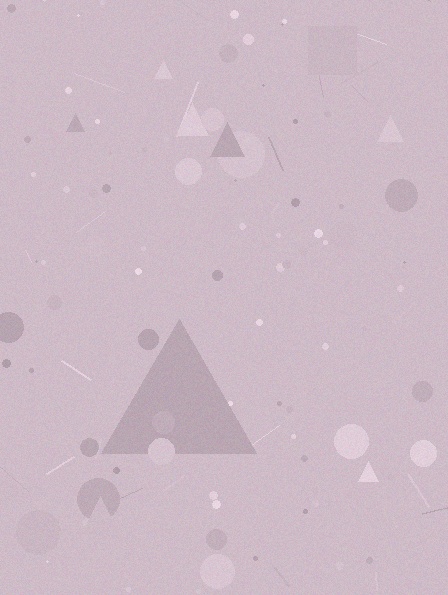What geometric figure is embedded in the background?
A triangle is embedded in the background.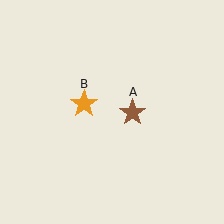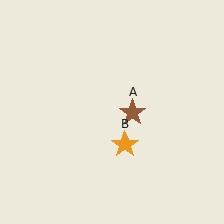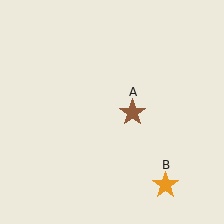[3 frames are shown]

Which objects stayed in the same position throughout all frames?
Brown star (object A) remained stationary.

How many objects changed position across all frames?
1 object changed position: orange star (object B).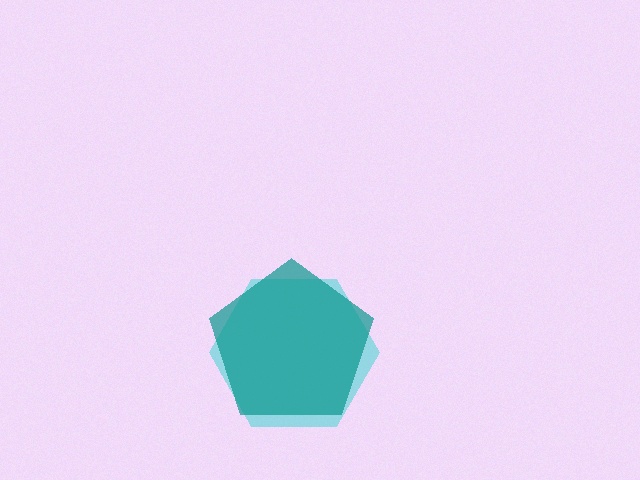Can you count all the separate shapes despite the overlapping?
Yes, there are 2 separate shapes.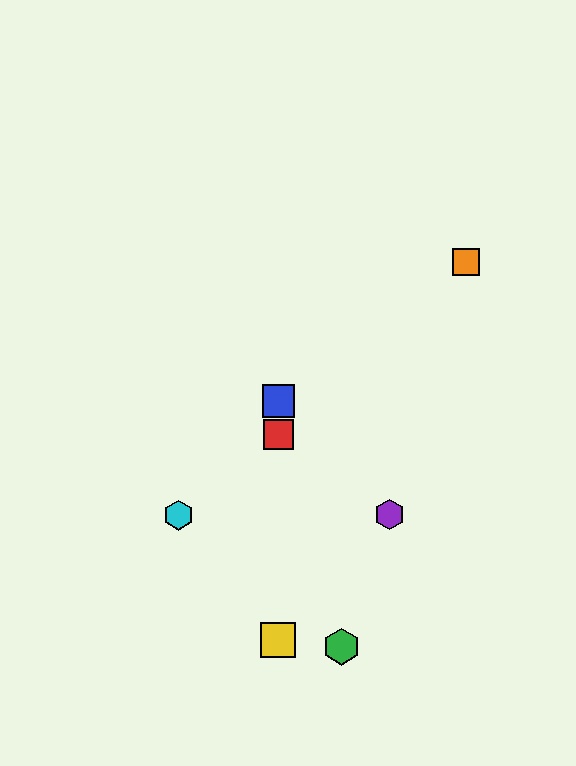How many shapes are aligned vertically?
3 shapes (the red square, the blue square, the yellow square) are aligned vertically.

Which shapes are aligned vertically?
The red square, the blue square, the yellow square are aligned vertically.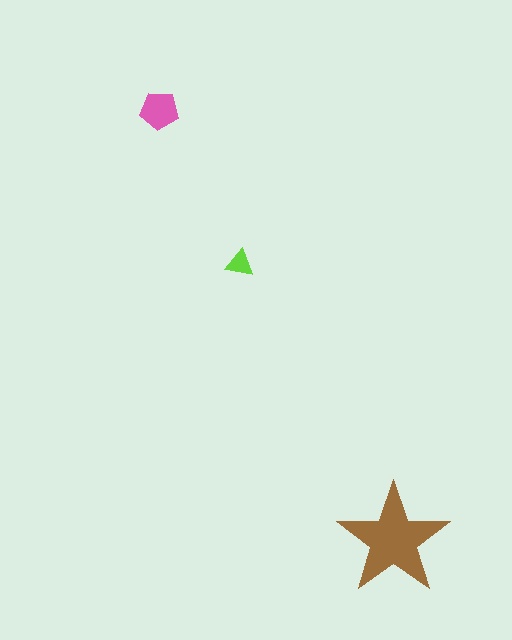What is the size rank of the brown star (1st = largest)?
1st.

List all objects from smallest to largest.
The lime triangle, the pink pentagon, the brown star.